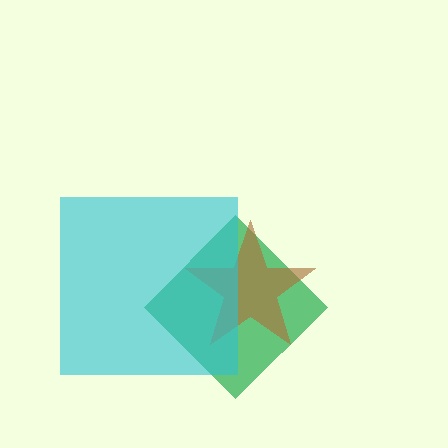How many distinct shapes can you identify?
There are 3 distinct shapes: a green diamond, a brown star, a cyan square.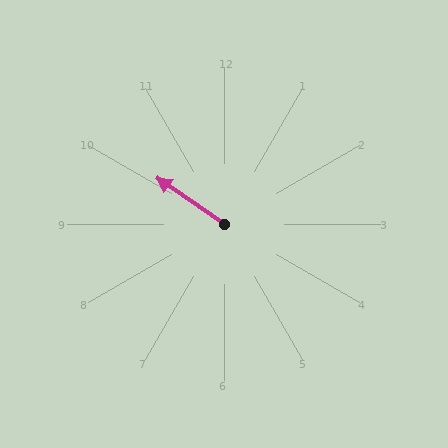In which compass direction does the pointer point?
Northwest.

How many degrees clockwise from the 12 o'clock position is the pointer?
Approximately 305 degrees.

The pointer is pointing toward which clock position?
Roughly 10 o'clock.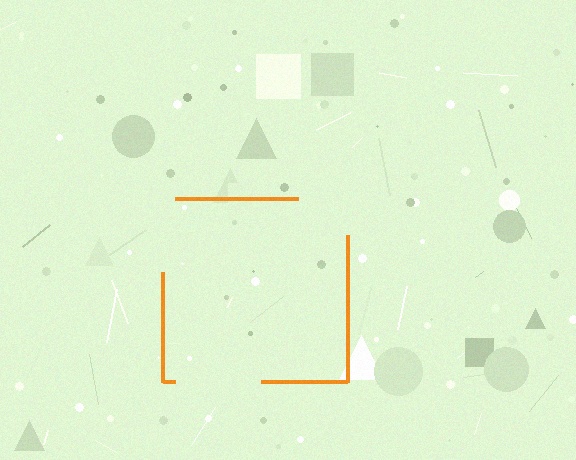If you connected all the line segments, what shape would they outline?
They would outline a square.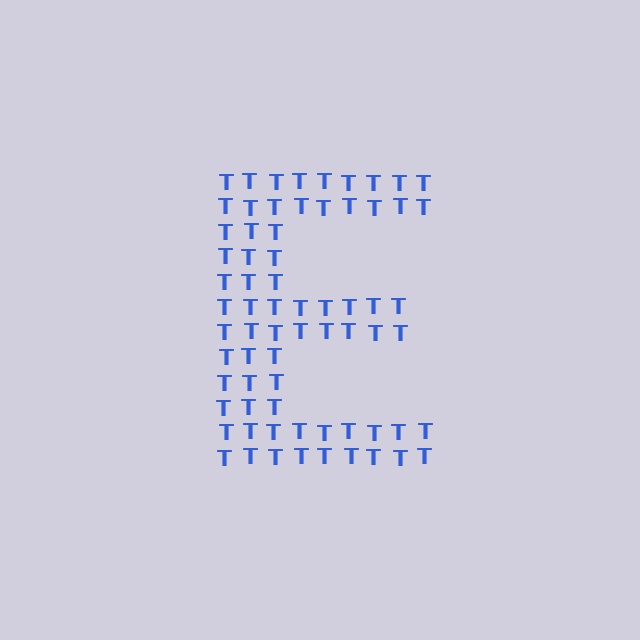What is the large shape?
The large shape is the letter E.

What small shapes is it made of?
It is made of small letter T's.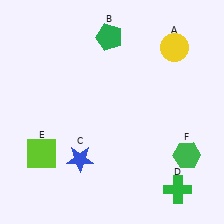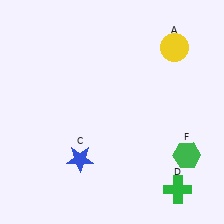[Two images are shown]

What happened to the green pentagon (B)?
The green pentagon (B) was removed in Image 2. It was in the top-left area of Image 1.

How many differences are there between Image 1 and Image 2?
There are 2 differences between the two images.